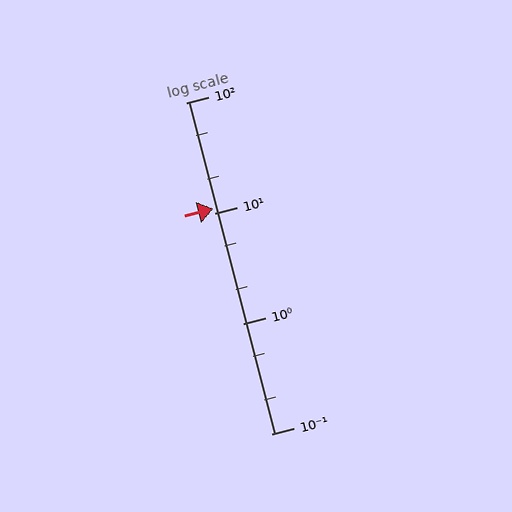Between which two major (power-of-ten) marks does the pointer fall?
The pointer is between 10 and 100.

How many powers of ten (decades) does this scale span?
The scale spans 3 decades, from 0.1 to 100.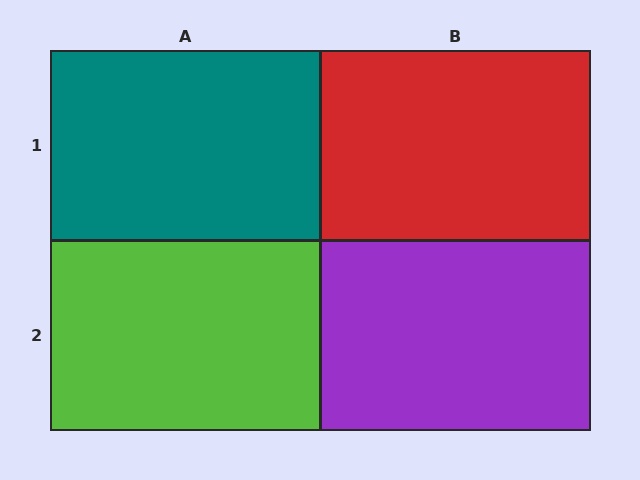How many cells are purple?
1 cell is purple.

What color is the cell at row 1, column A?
Teal.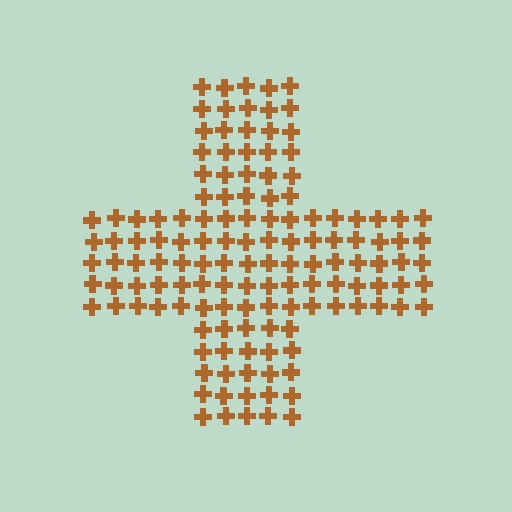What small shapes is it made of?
It is made of small crosses.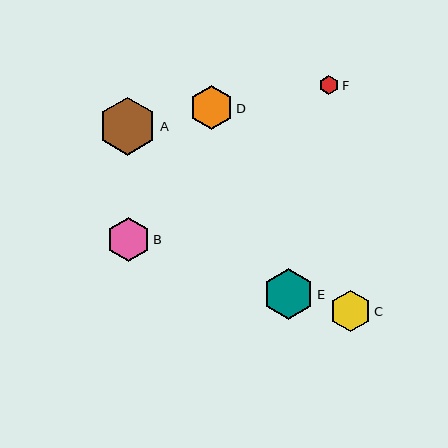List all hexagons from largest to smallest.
From largest to smallest: A, E, D, B, C, F.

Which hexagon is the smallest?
Hexagon F is the smallest with a size of approximately 19 pixels.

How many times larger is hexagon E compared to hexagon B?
Hexagon E is approximately 1.2 times the size of hexagon B.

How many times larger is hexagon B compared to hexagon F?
Hexagon B is approximately 2.2 times the size of hexagon F.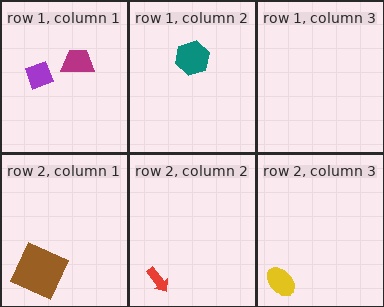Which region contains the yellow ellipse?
The row 2, column 3 region.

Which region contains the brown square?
The row 2, column 1 region.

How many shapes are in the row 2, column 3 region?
1.